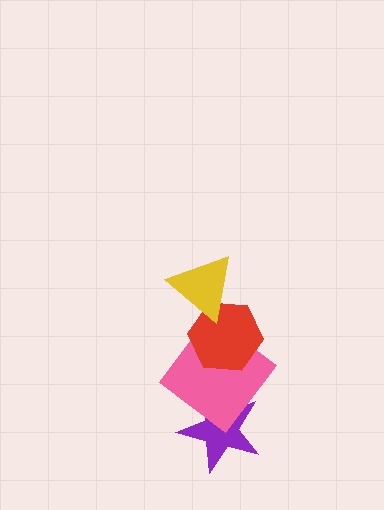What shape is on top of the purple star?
The pink diamond is on top of the purple star.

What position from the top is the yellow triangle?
The yellow triangle is 1st from the top.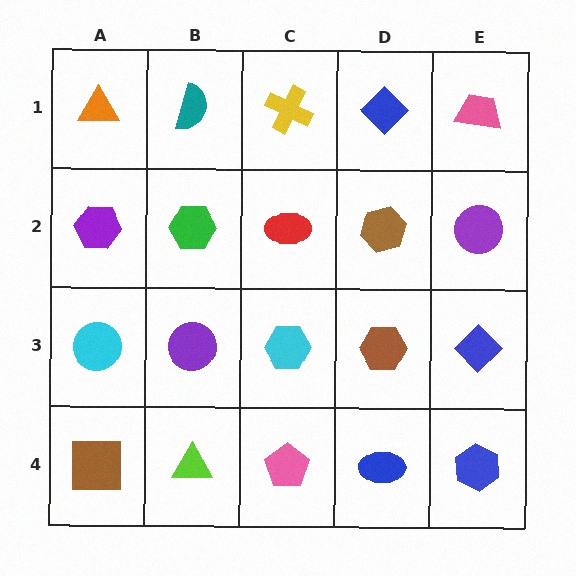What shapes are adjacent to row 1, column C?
A red ellipse (row 2, column C), a teal semicircle (row 1, column B), a blue diamond (row 1, column D).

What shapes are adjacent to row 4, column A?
A cyan circle (row 3, column A), a lime triangle (row 4, column B).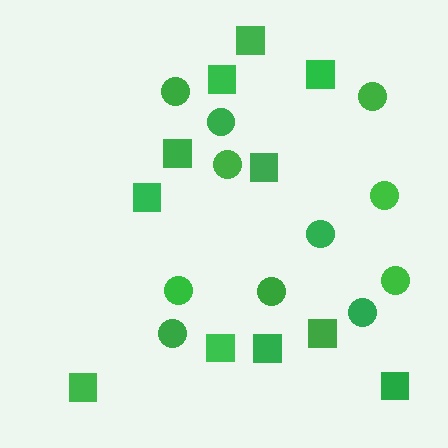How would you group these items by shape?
There are 2 groups: one group of squares (11) and one group of circles (11).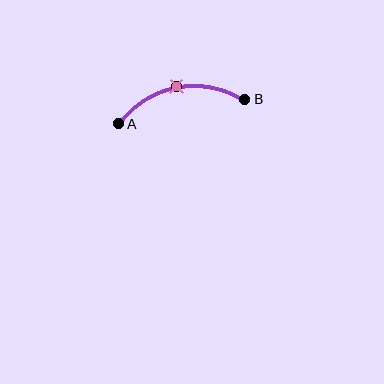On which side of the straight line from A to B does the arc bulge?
The arc bulges above the straight line connecting A and B.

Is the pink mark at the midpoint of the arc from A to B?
Yes. The pink mark lies on the arc at equal arc-length from both A and B — it is the arc midpoint.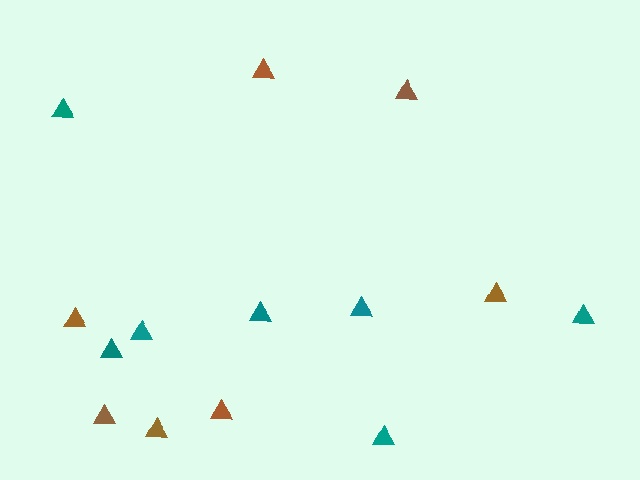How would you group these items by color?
There are 2 groups: one group of brown triangles (7) and one group of teal triangles (7).